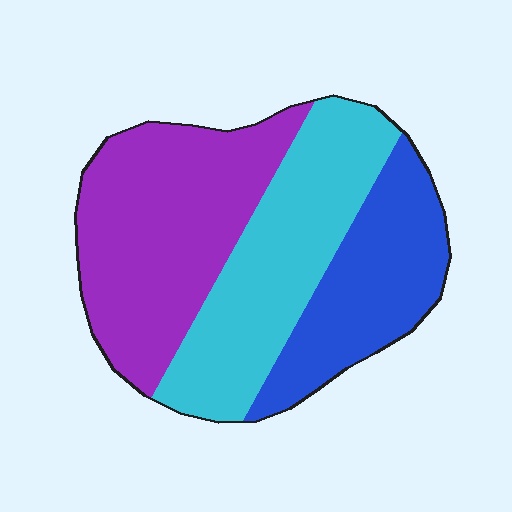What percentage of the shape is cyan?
Cyan takes up about one third (1/3) of the shape.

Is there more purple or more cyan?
Purple.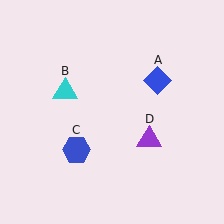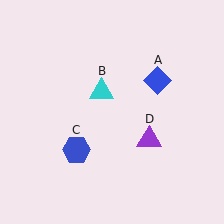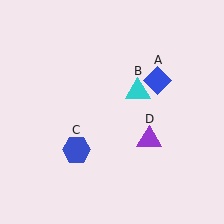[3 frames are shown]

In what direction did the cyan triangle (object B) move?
The cyan triangle (object B) moved right.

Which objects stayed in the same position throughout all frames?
Blue diamond (object A) and blue hexagon (object C) and purple triangle (object D) remained stationary.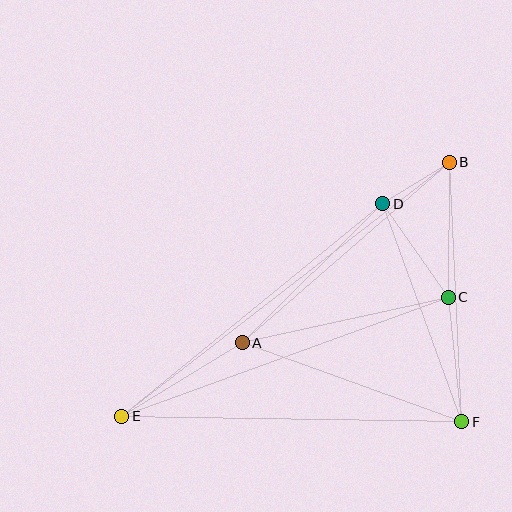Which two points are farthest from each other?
Points B and E are farthest from each other.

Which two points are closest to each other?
Points B and D are closest to each other.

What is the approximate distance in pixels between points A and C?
The distance between A and C is approximately 211 pixels.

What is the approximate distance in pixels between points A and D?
The distance between A and D is approximately 197 pixels.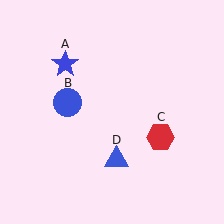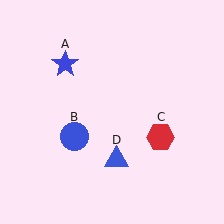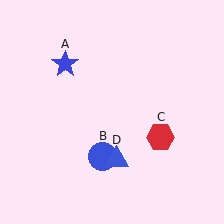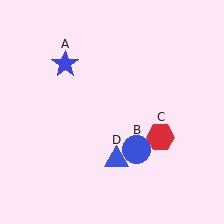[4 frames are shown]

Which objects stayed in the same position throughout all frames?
Blue star (object A) and red hexagon (object C) and blue triangle (object D) remained stationary.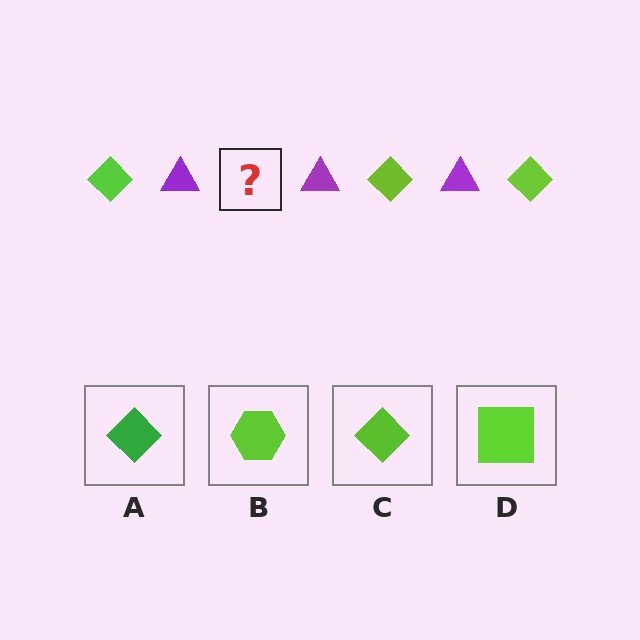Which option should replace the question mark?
Option C.